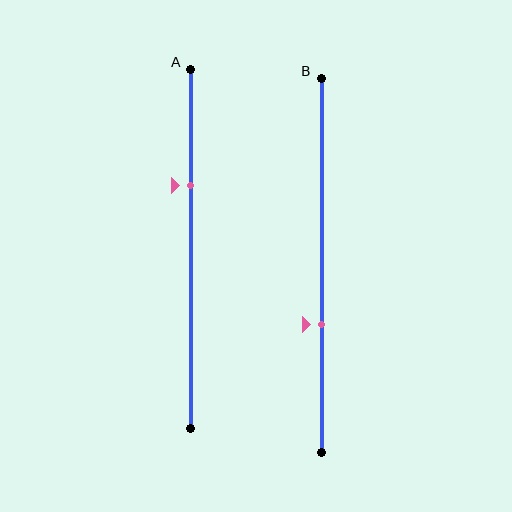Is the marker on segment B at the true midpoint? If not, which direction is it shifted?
No, the marker on segment B is shifted downward by about 16% of the segment length.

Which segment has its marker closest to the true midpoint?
Segment B has its marker closest to the true midpoint.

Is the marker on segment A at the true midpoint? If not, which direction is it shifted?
No, the marker on segment A is shifted upward by about 18% of the segment length.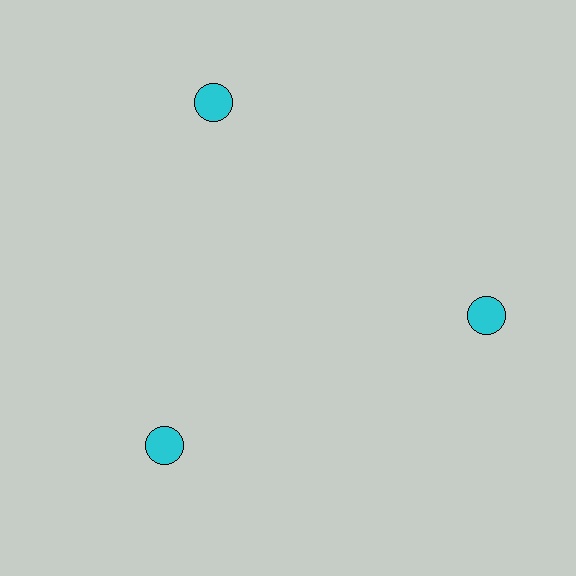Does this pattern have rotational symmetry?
Yes, this pattern has 3-fold rotational symmetry. It looks the same after rotating 120 degrees around the center.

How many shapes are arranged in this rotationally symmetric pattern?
There are 3 shapes, arranged in 3 groups of 1.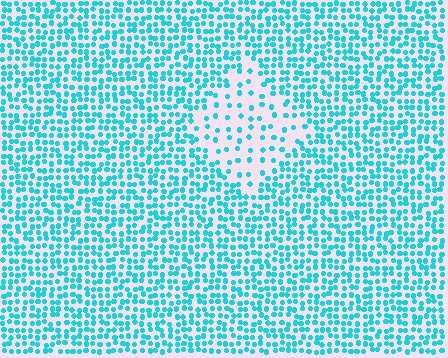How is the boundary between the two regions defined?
The boundary is defined by a change in element density (approximately 2.6x ratio). All elements are the same color, size, and shape.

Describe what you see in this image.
The image contains small cyan elements arranged at two different densities. A diamond-shaped region is visible where the elements are less densely packed than the surrounding area.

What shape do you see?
I see a diamond.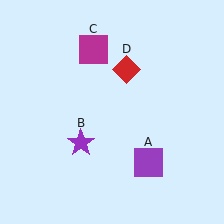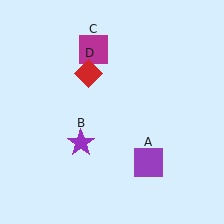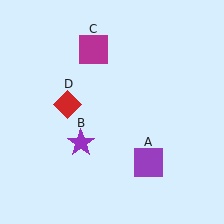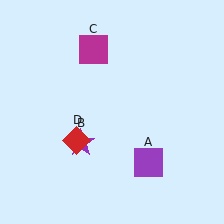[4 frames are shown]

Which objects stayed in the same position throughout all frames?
Purple square (object A) and purple star (object B) and magenta square (object C) remained stationary.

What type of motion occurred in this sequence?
The red diamond (object D) rotated counterclockwise around the center of the scene.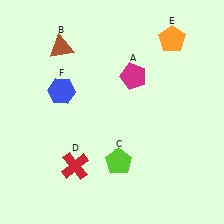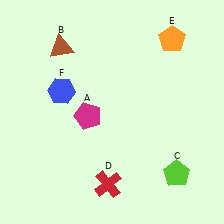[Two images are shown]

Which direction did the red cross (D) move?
The red cross (D) moved right.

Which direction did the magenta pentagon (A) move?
The magenta pentagon (A) moved left.